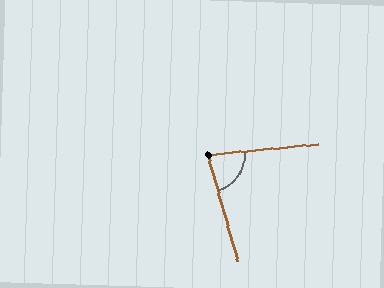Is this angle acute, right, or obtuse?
It is acute.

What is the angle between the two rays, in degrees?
Approximately 80 degrees.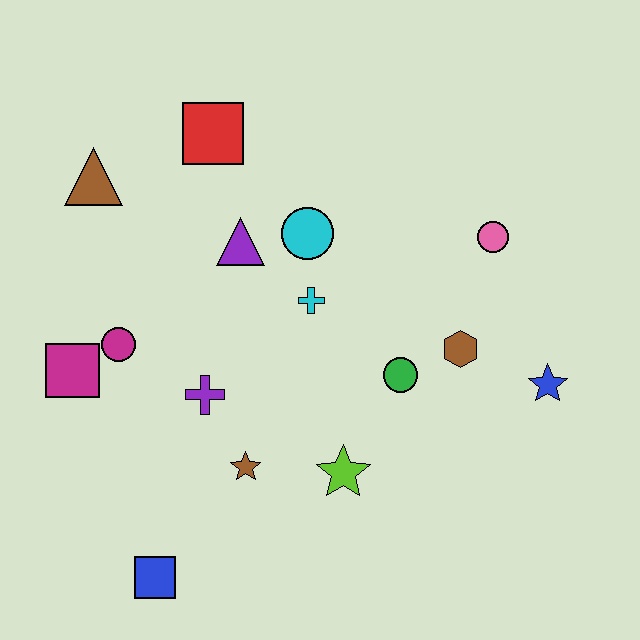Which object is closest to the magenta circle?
The magenta square is closest to the magenta circle.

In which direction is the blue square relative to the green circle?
The blue square is to the left of the green circle.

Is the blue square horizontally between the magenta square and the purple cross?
Yes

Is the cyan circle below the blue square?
No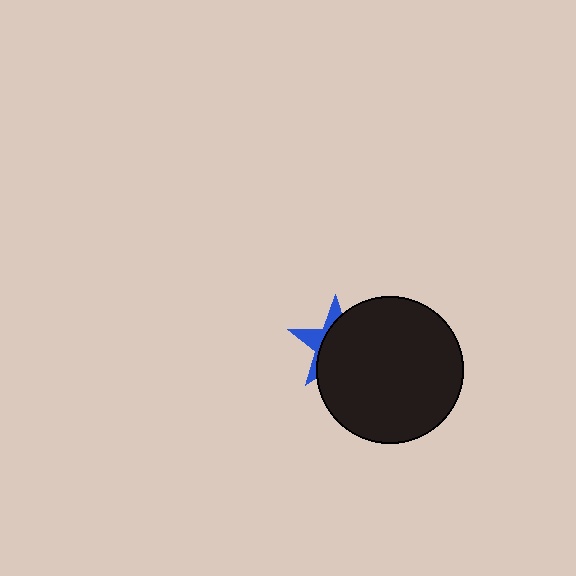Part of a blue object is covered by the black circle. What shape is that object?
It is a star.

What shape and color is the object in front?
The object in front is a black circle.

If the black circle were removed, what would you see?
You would see the complete blue star.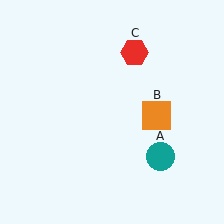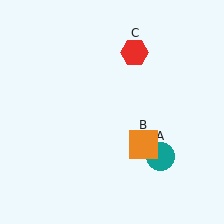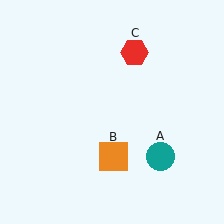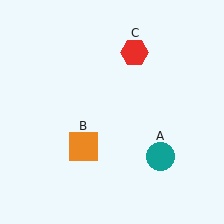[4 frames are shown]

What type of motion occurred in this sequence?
The orange square (object B) rotated clockwise around the center of the scene.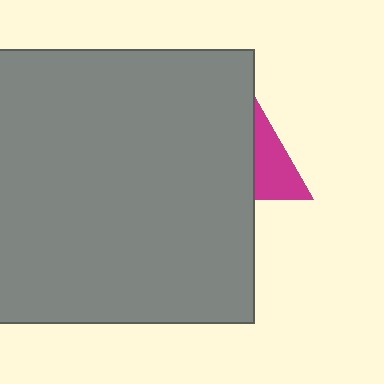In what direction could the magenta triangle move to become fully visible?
The magenta triangle could move right. That would shift it out from behind the gray square entirely.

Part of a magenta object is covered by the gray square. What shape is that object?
It is a triangle.